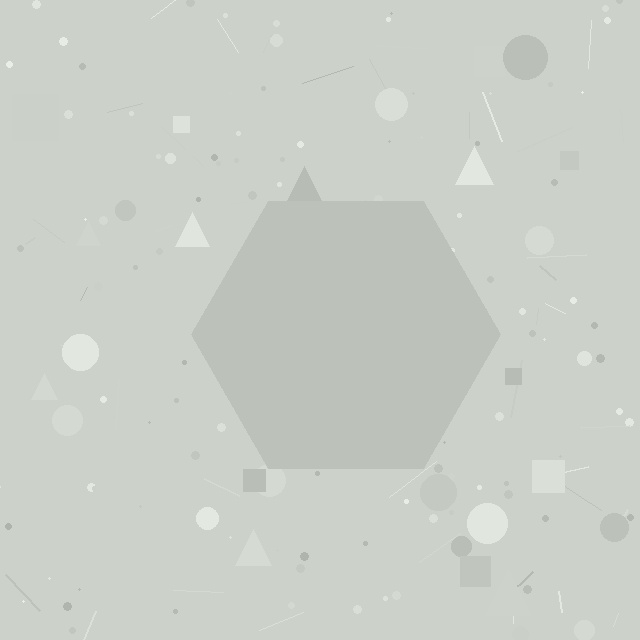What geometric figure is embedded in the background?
A hexagon is embedded in the background.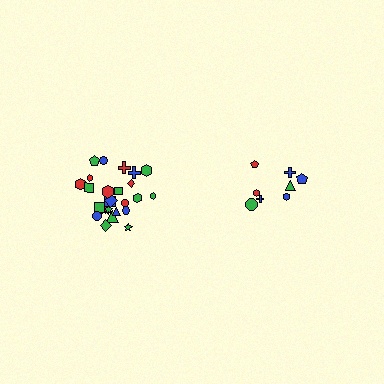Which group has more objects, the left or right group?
The left group.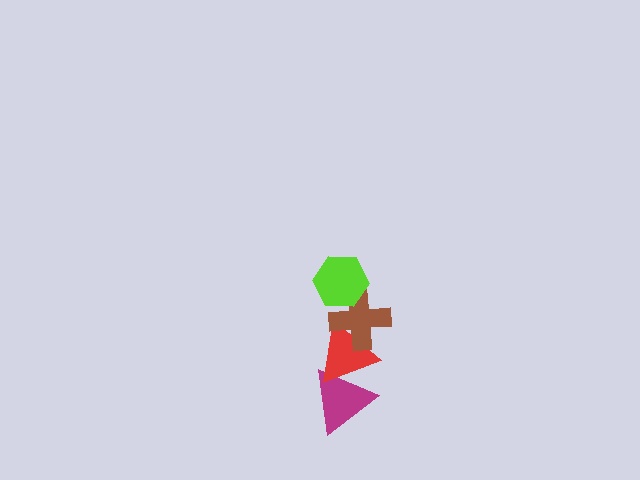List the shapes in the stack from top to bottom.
From top to bottom: the lime hexagon, the brown cross, the red triangle, the magenta triangle.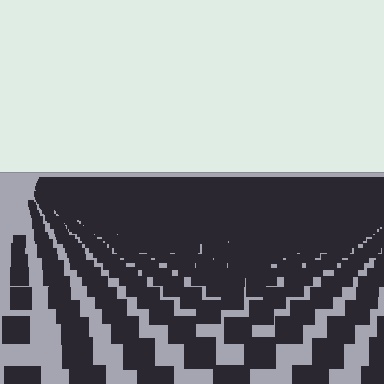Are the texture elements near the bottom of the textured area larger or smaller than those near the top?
Larger. Near the bottom, elements are closer to the viewer and appear at a bigger on-screen size.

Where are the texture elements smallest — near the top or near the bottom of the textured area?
Near the top.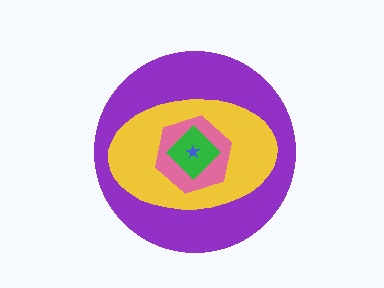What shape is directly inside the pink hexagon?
The green diamond.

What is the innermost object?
The blue star.